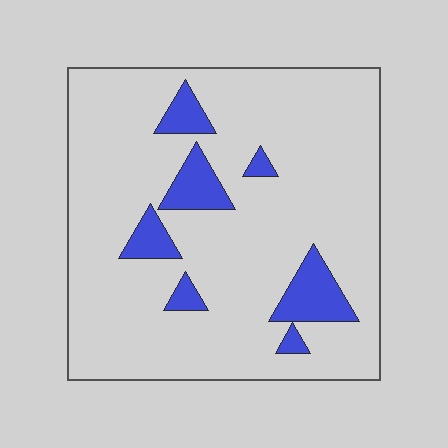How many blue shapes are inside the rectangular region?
7.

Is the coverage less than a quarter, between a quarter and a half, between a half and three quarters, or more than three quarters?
Less than a quarter.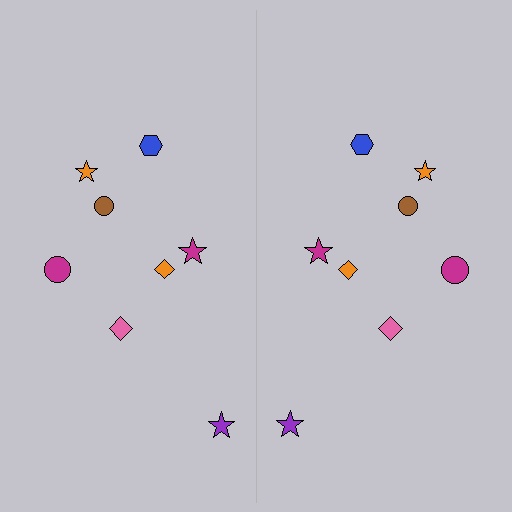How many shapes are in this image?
There are 16 shapes in this image.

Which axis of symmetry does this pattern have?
The pattern has a vertical axis of symmetry running through the center of the image.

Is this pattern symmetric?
Yes, this pattern has bilateral (reflection) symmetry.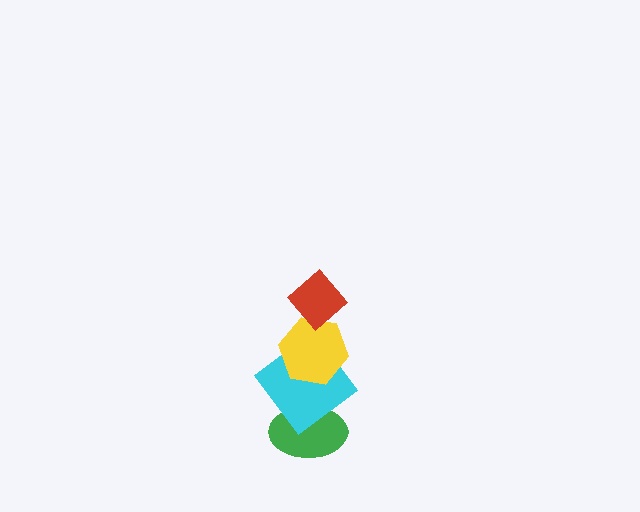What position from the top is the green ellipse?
The green ellipse is 4th from the top.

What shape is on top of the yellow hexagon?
The red diamond is on top of the yellow hexagon.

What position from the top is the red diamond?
The red diamond is 1st from the top.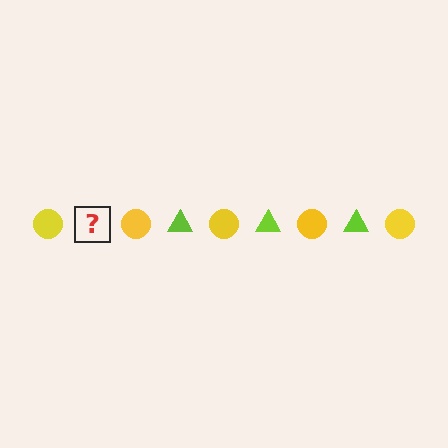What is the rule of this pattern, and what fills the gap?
The rule is that the pattern alternates between yellow circle and lime triangle. The gap should be filled with a lime triangle.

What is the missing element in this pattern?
The missing element is a lime triangle.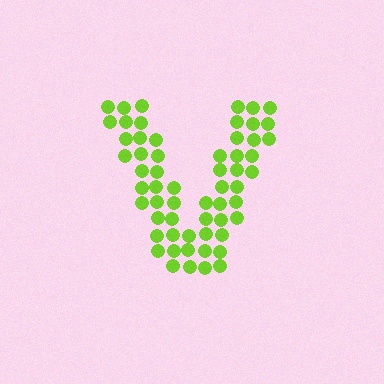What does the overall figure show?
The overall figure shows the letter V.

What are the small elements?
The small elements are circles.